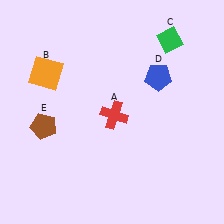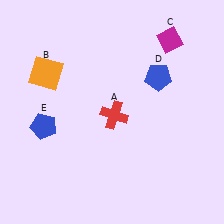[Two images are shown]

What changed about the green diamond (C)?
In Image 1, C is green. In Image 2, it changed to magenta.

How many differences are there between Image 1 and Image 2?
There are 2 differences between the two images.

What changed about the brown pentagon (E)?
In Image 1, E is brown. In Image 2, it changed to blue.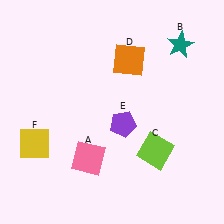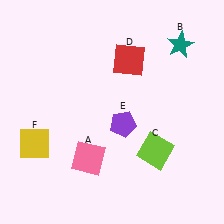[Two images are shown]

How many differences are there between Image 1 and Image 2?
There is 1 difference between the two images.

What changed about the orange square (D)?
In Image 1, D is orange. In Image 2, it changed to red.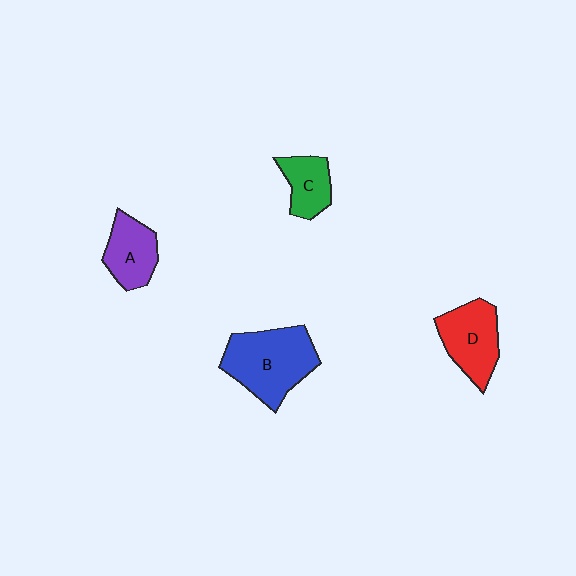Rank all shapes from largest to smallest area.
From largest to smallest: B (blue), D (red), A (purple), C (green).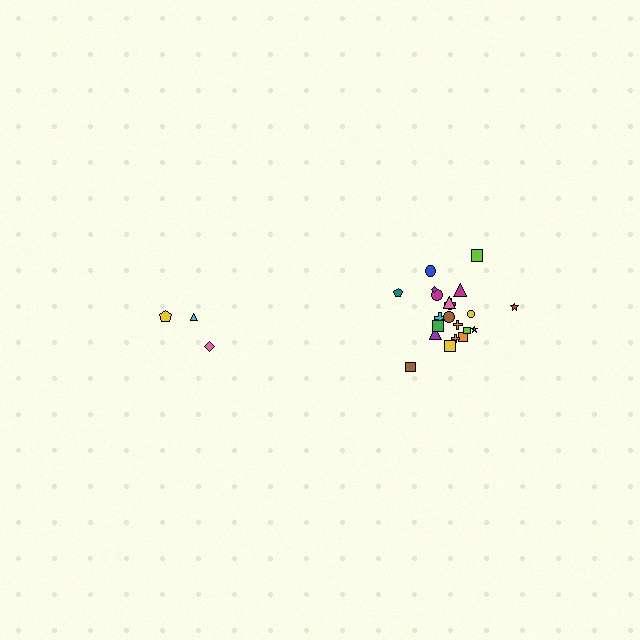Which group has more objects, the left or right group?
The right group.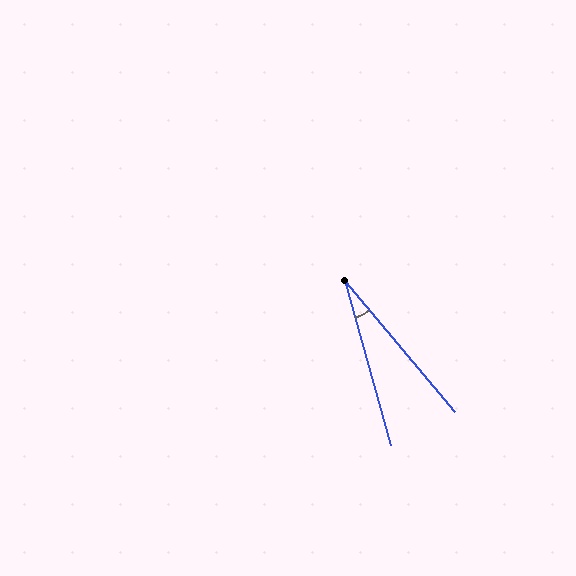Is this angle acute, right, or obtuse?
It is acute.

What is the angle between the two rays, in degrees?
Approximately 25 degrees.